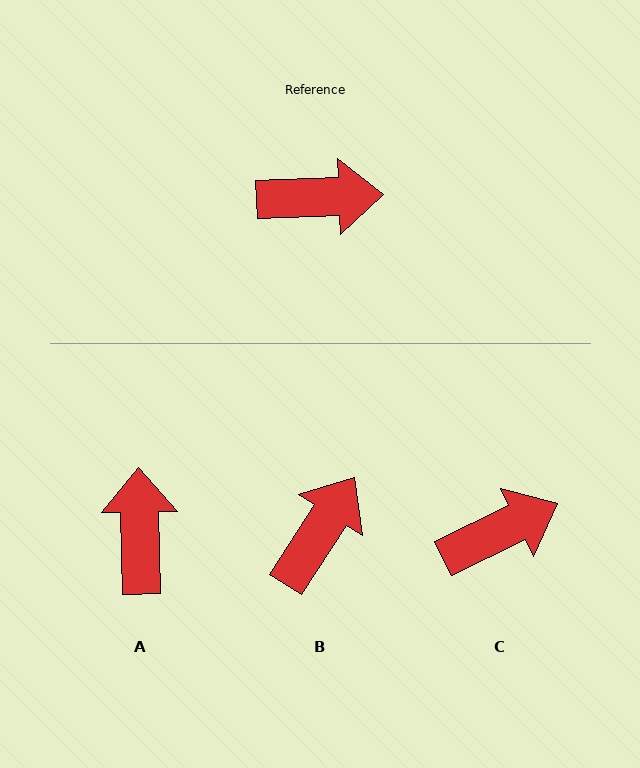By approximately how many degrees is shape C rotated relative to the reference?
Approximately 24 degrees counter-clockwise.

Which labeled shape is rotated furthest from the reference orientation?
A, about 89 degrees away.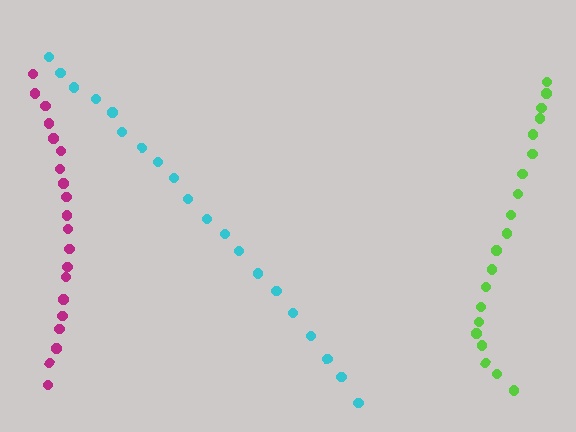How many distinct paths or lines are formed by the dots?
There are 3 distinct paths.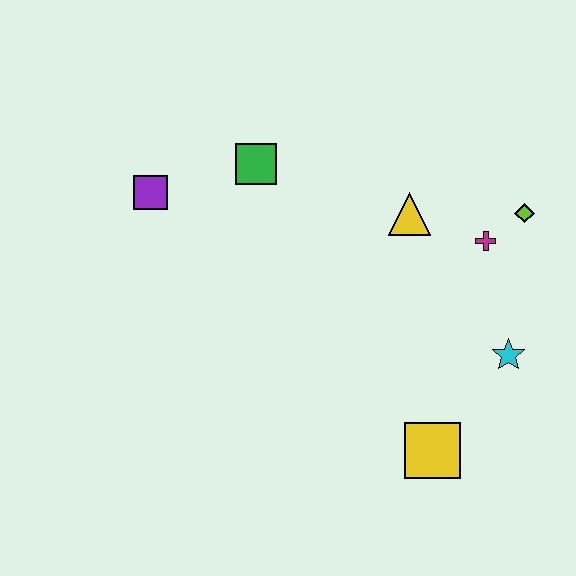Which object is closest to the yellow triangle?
The magenta cross is closest to the yellow triangle.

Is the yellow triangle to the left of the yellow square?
Yes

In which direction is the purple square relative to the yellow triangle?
The purple square is to the left of the yellow triangle.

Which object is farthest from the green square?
The yellow square is farthest from the green square.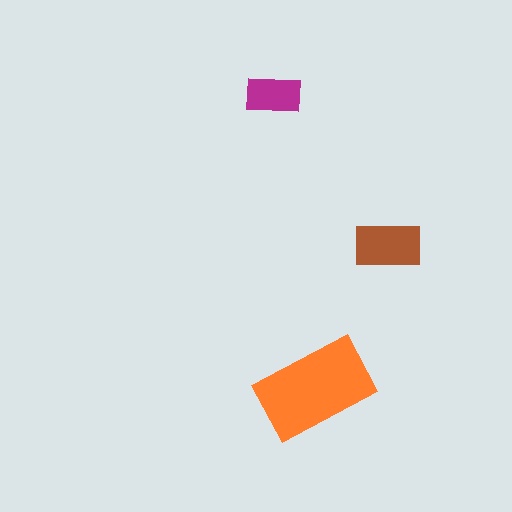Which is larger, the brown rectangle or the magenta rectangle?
The brown one.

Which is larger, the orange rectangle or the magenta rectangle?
The orange one.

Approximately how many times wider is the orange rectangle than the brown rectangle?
About 1.5 times wider.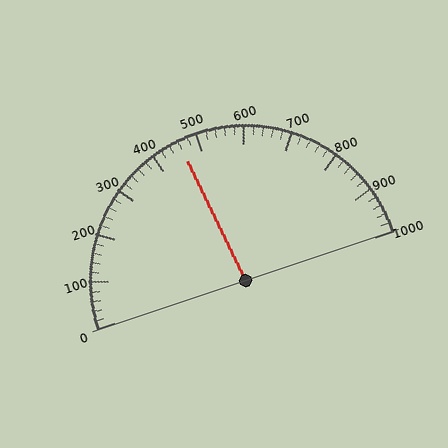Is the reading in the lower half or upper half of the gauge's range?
The reading is in the lower half of the range (0 to 1000).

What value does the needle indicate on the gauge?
The needle indicates approximately 460.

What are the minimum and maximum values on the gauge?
The gauge ranges from 0 to 1000.